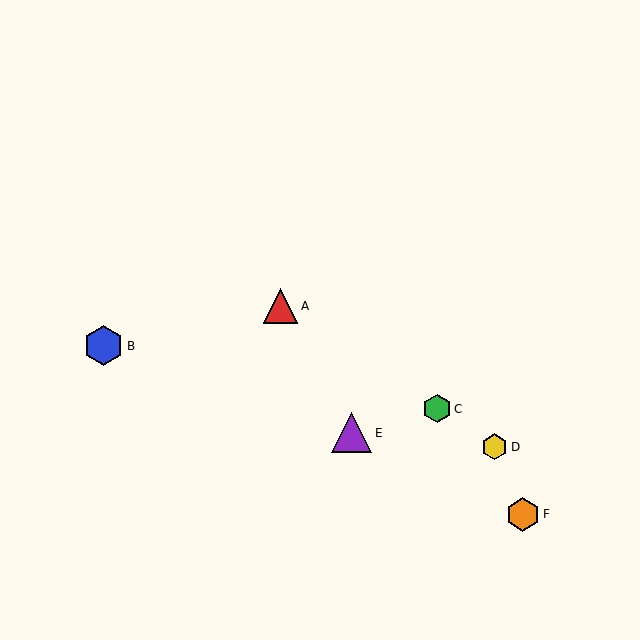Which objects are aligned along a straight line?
Objects A, C, D are aligned along a straight line.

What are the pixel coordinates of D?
Object D is at (495, 447).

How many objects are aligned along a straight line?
3 objects (A, C, D) are aligned along a straight line.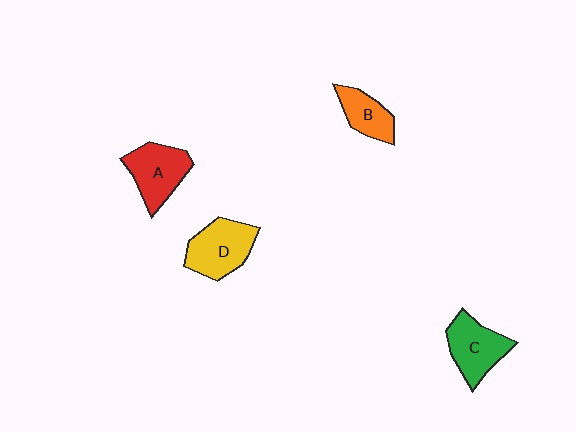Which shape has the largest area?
Shape D (yellow).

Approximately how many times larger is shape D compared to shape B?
Approximately 1.5 times.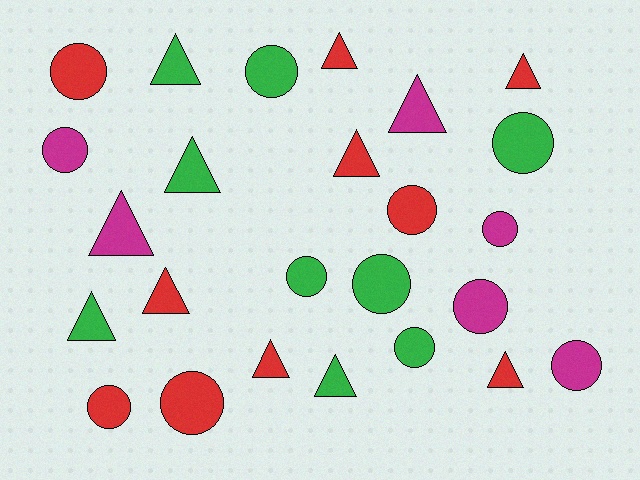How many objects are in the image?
There are 25 objects.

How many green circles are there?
There are 5 green circles.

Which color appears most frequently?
Red, with 10 objects.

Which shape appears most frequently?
Circle, with 13 objects.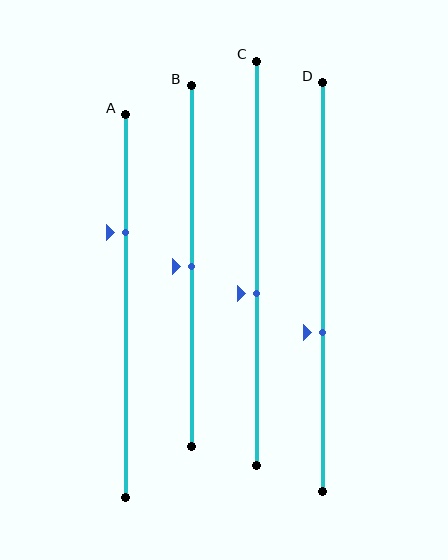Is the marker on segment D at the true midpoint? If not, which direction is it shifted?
No, the marker on segment D is shifted downward by about 11% of the segment length.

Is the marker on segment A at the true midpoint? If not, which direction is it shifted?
No, the marker on segment A is shifted upward by about 19% of the segment length.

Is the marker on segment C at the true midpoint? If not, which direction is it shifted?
No, the marker on segment C is shifted downward by about 7% of the segment length.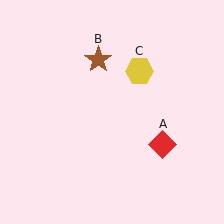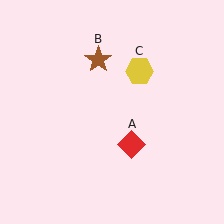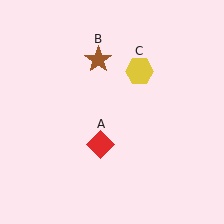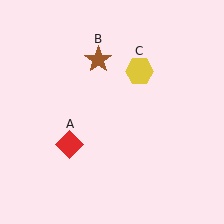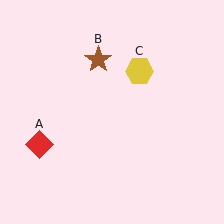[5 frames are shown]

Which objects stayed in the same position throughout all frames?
Brown star (object B) and yellow hexagon (object C) remained stationary.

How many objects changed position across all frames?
1 object changed position: red diamond (object A).